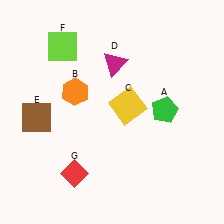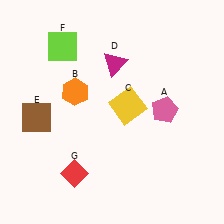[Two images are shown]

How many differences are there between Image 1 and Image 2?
There is 1 difference between the two images.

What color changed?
The pentagon (A) changed from green in Image 1 to pink in Image 2.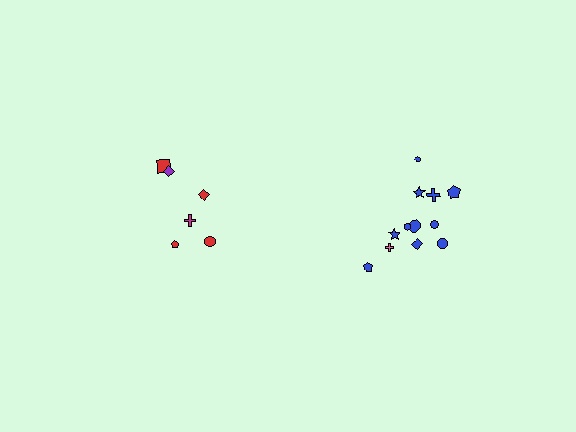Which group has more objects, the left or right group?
The right group.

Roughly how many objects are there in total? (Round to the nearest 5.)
Roughly 20 objects in total.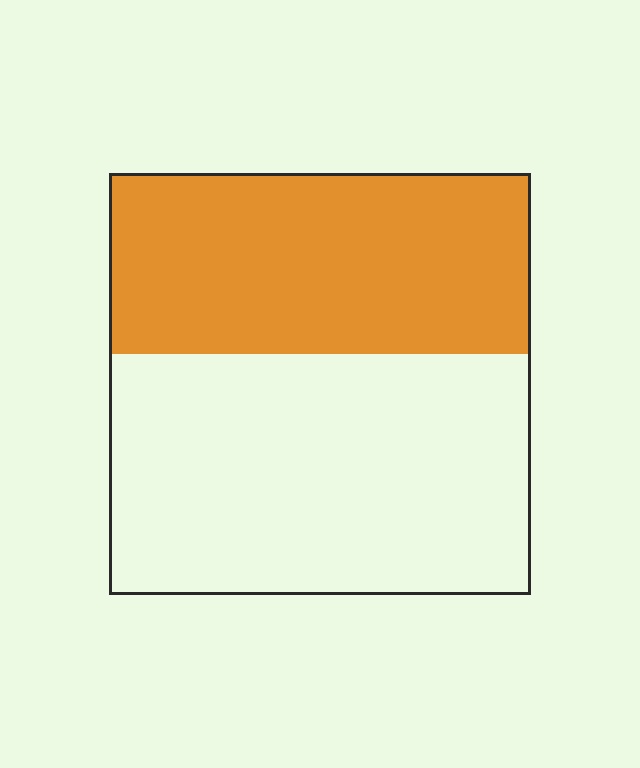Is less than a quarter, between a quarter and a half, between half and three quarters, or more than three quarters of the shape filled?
Between a quarter and a half.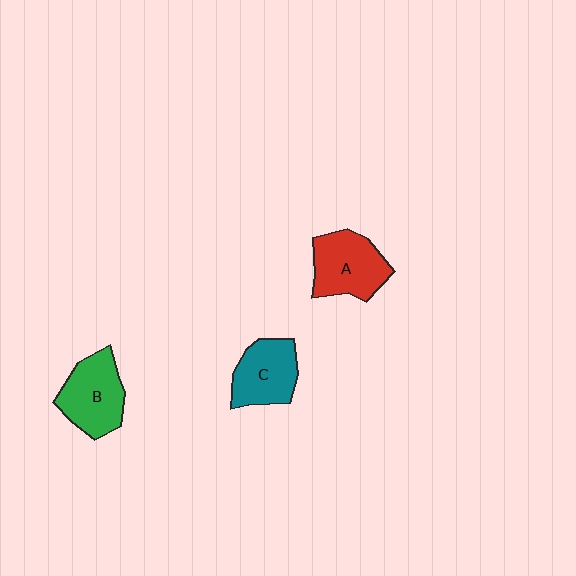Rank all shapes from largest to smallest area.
From largest to smallest: A (red), B (green), C (teal).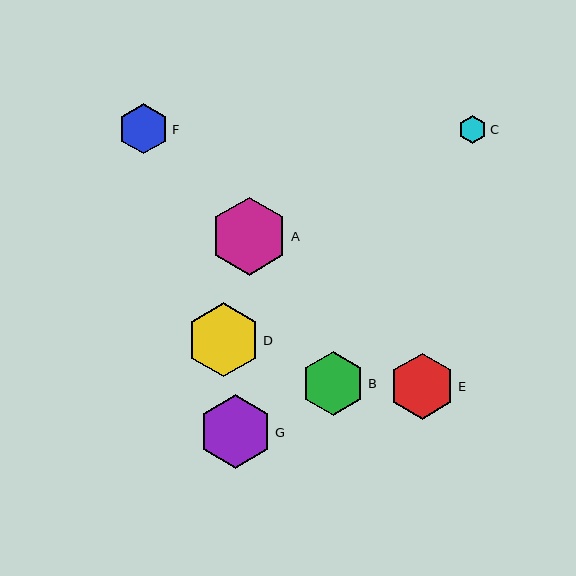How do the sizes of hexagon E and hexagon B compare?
Hexagon E and hexagon B are approximately the same size.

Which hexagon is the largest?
Hexagon A is the largest with a size of approximately 78 pixels.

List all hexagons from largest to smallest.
From largest to smallest: A, D, G, E, B, F, C.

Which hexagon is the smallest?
Hexagon C is the smallest with a size of approximately 28 pixels.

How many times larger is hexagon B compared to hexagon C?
Hexagon B is approximately 2.2 times the size of hexagon C.